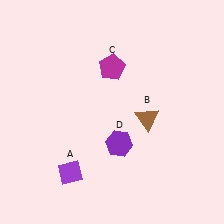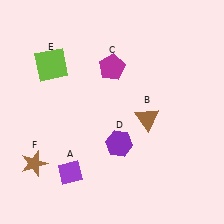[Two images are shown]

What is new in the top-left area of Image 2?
A lime square (E) was added in the top-left area of Image 2.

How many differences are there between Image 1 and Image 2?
There are 2 differences between the two images.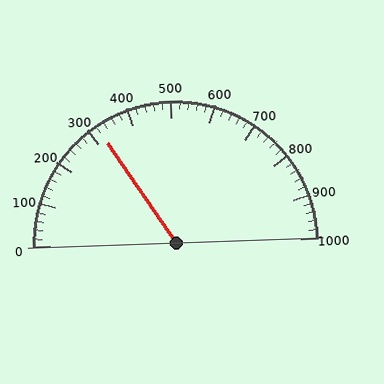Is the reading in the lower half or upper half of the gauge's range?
The reading is in the lower half of the range (0 to 1000).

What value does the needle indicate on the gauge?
The needle indicates approximately 320.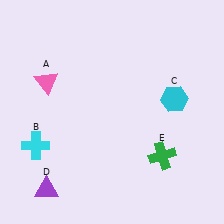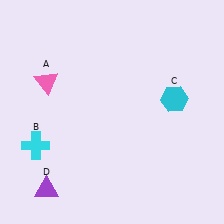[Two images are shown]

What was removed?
The green cross (E) was removed in Image 2.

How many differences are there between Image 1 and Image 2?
There is 1 difference between the two images.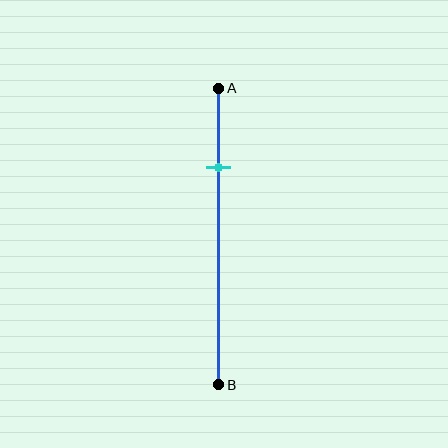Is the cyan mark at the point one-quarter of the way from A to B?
Yes, the mark is approximately at the one-quarter point.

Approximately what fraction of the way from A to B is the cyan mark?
The cyan mark is approximately 25% of the way from A to B.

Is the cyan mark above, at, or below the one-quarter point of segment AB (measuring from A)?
The cyan mark is approximately at the one-quarter point of segment AB.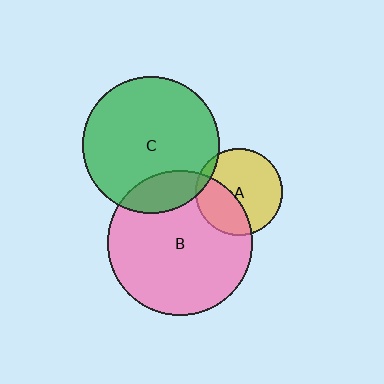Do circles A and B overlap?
Yes.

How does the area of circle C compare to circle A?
Approximately 2.4 times.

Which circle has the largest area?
Circle B (pink).